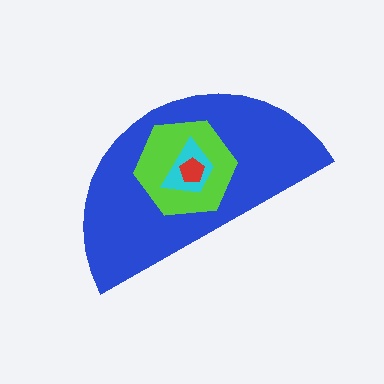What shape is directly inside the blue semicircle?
The lime hexagon.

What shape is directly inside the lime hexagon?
The cyan trapezoid.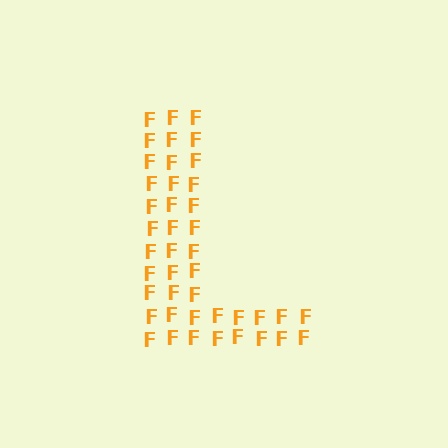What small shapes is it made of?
It is made of small letter F's.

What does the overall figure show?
The overall figure shows the letter L.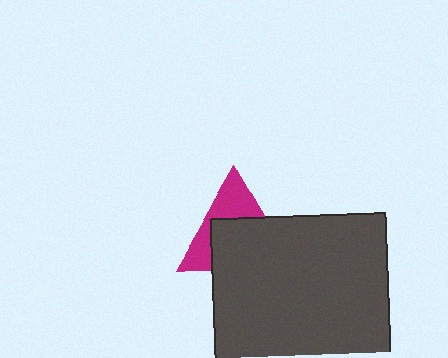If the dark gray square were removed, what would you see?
You would see the complete magenta triangle.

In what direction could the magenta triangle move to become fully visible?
The magenta triangle could move up. That would shift it out from behind the dark gray square entirely.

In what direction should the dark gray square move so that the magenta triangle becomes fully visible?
The dark gray square should move down. That is the shortest direction to clear the overlap and leave the magenta triangle fully visible.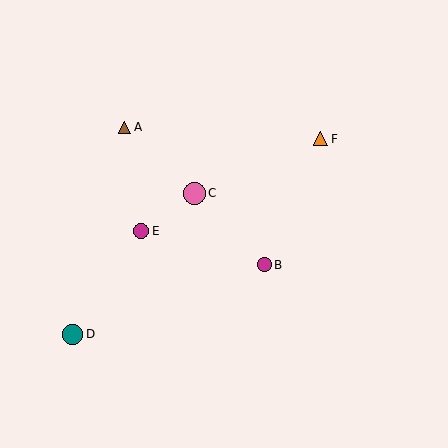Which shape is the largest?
The pink circle (labeled C) is the largest.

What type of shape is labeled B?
Shape B is a magenta circle.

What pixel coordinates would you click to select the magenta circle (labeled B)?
Click at (265, 265) to select the magenta circle B.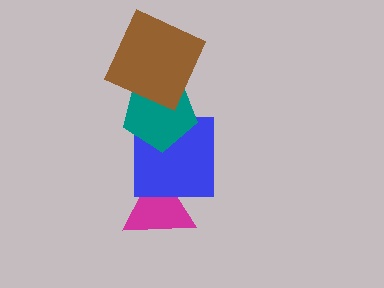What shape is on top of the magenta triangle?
The blue square is on top of the magenta triangle.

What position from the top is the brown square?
The brown square is 1st from the top.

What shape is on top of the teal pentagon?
The brown square is on top of the teal pentagon.